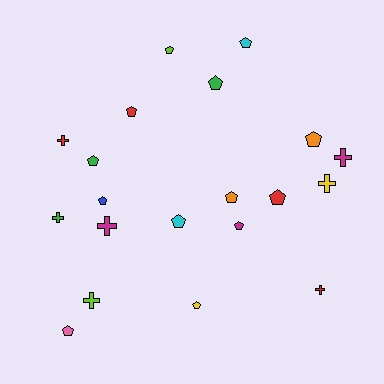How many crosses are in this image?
There are 7 crosses.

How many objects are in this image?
There are 20 objects.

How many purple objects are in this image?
There are no purple objects.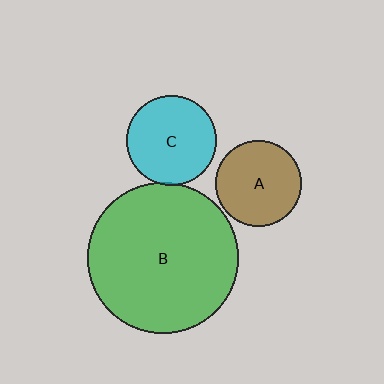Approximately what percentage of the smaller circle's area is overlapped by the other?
Approximately 5%.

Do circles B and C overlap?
Yes.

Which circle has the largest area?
Circle B (green).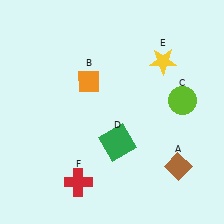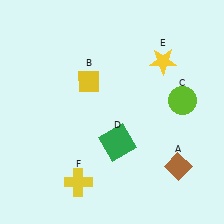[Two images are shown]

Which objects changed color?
B changed from orange to yellow. F changed from red to yellow.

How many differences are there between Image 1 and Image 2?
There are 2 differences between the two images.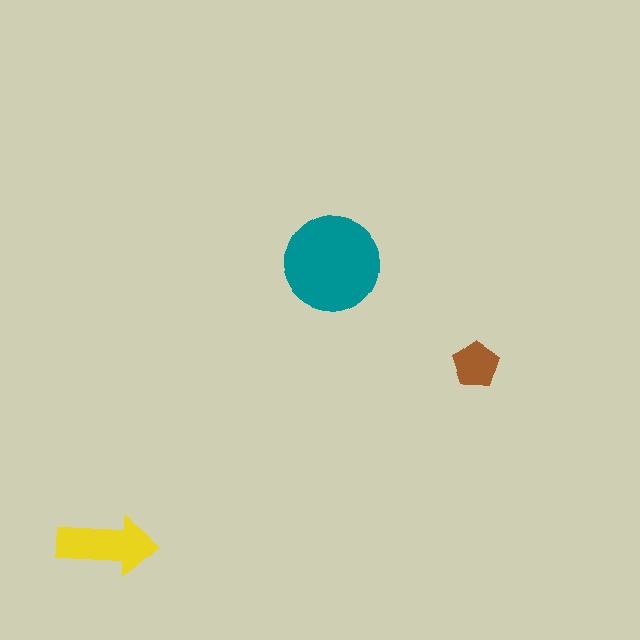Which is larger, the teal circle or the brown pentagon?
The teal circle.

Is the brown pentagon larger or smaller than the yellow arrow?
Smaller.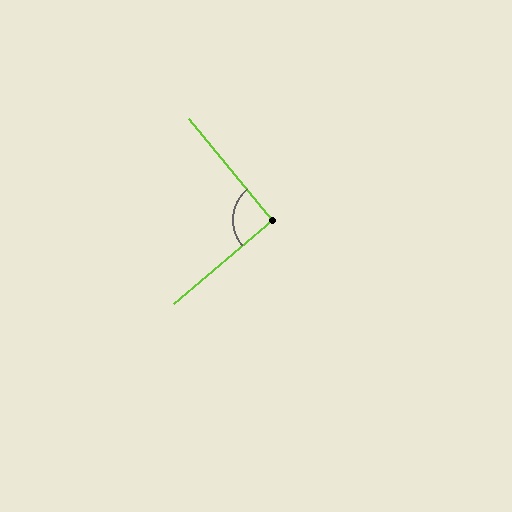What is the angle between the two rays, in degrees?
Approximately 91 degrees.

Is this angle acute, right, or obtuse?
It is approximately a right angle.